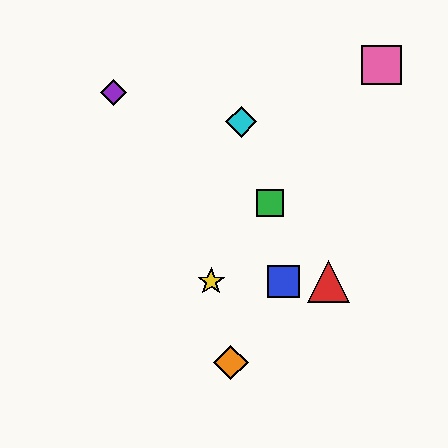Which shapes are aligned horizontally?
The red triangle, the blue square, the yellow star are aligned horizontally.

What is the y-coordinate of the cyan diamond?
The cyan diamond is at y≈122.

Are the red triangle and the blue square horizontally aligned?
Yes, both are at y≈281.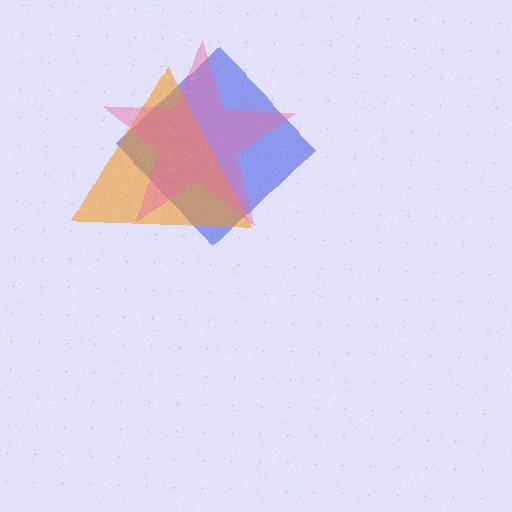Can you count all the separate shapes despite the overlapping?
Yes, there are 3 separate shapes.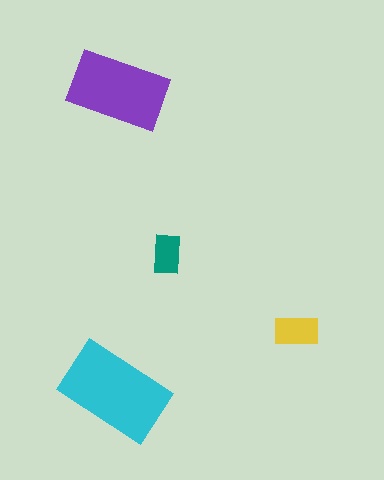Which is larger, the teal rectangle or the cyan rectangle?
The cyan one.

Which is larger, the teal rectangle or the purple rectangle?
The purple one.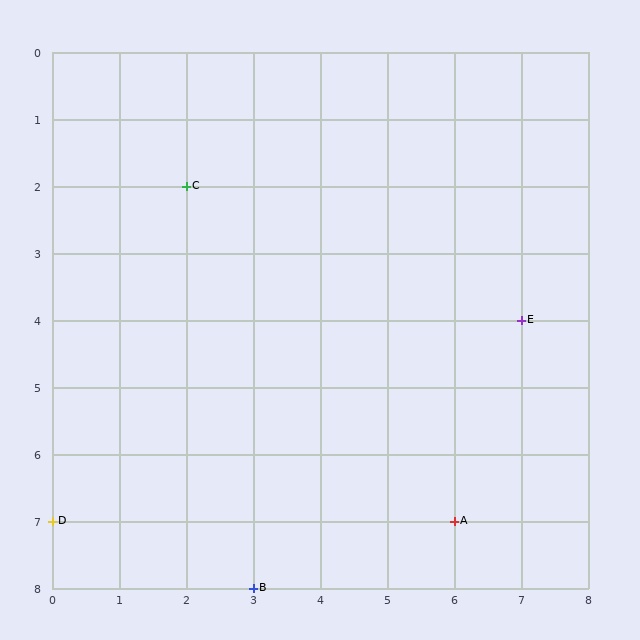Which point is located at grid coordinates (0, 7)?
Point D is at (0, 7).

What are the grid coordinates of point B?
Point B is at grid coordinates (3, 8).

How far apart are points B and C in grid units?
Points B and C are 1 column and 6 rows apart (about 6.1 grid units diagonally).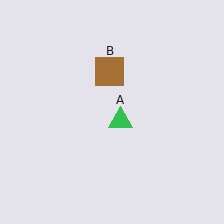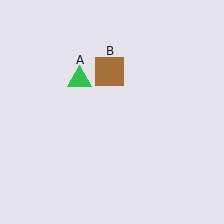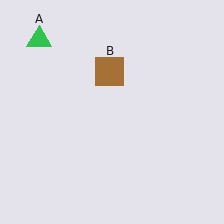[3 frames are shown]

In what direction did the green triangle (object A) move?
The green triangle (object A) moved up and to the left.